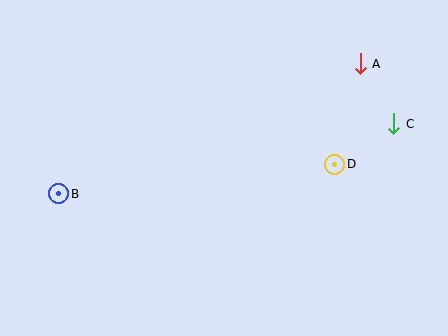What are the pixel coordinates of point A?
Point A is at (360, 64).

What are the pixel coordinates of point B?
Point B is at (59, 194).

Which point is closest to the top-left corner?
Point B is closest to the top-left corner.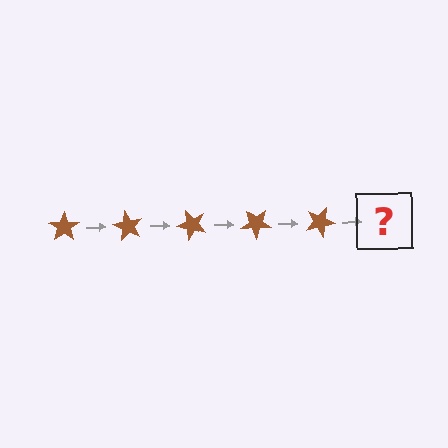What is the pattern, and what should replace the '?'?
The pattern is that the star rotates 60 degrees each step. The '?' should be a brown star rotated 300 degrees.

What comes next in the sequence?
The next element should be a brown star rotated 300 degrees.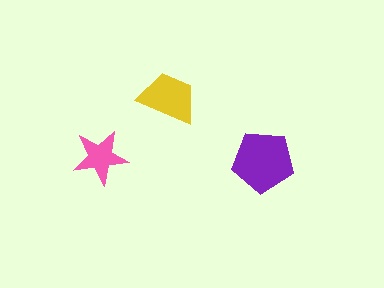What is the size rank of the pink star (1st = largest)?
3rd.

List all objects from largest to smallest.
The purple pentagon, the yellow trapezoid, the pink star.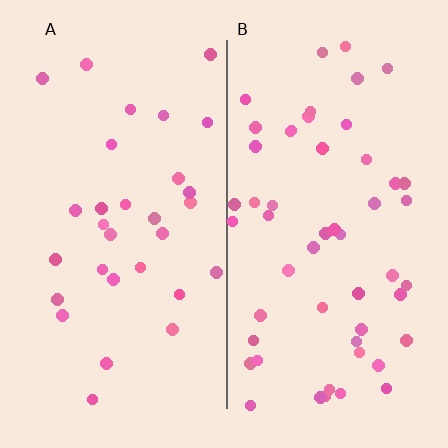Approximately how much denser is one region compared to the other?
Approximately 1.8× — region B over region A.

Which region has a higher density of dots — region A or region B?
B (the right).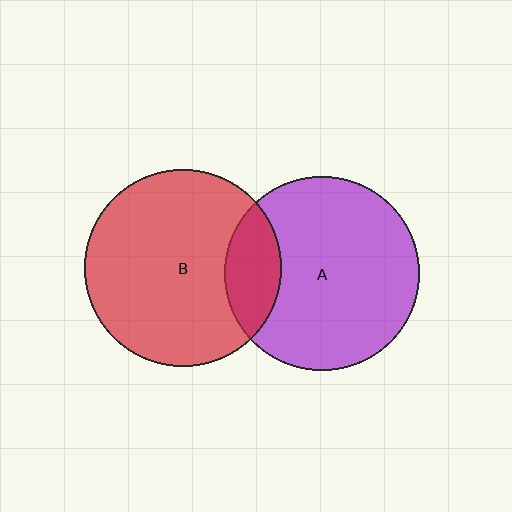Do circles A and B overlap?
Yes.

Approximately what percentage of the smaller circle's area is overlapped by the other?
Approximately 20%.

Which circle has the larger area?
Circle B (red).